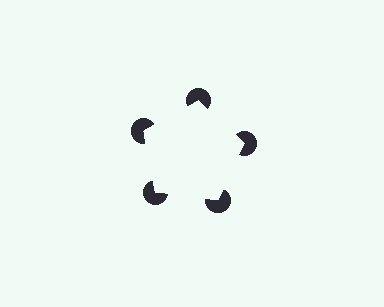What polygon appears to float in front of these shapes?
An illusory pentagon — its edges are inferred from the aligned wedge cuts in the pac-man discs, not physically drawn.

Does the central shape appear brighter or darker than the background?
It typically appears slightly brighter than the background, even though no actual brightness change is drawn.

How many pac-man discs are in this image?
There are 5 — one at each vertex of the illusory pentagon.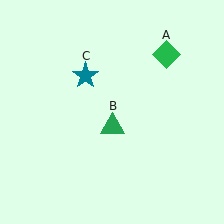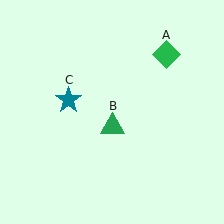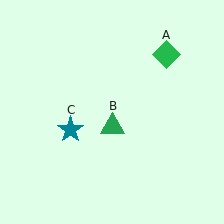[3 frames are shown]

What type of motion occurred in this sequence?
The teal star (object C) rotated counterclockwise around the center of the scene.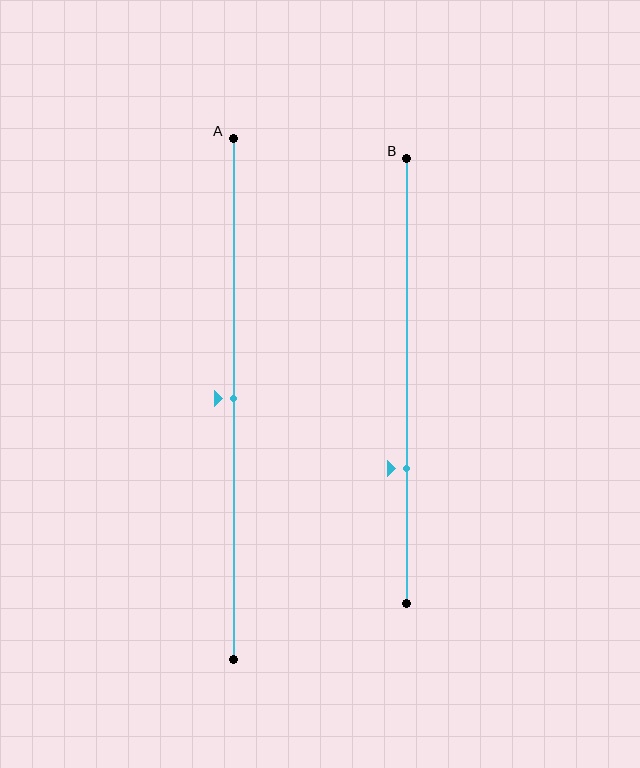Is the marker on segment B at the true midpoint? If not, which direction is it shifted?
No, the marker on segment B is shifted downward by about 20% of the segment length.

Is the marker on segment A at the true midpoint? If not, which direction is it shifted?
Yes, the marker on segment A is at the true midpoint.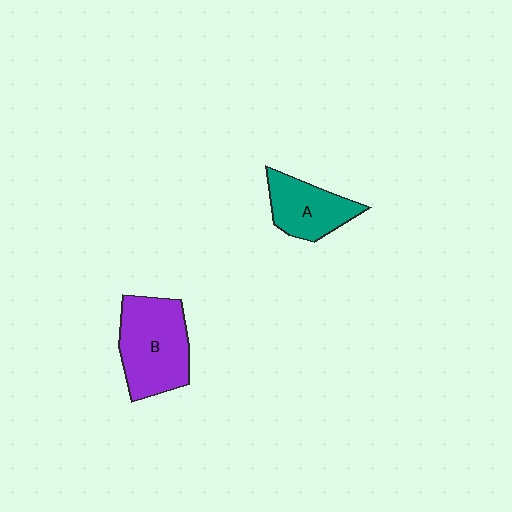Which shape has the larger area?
Shape B (purple).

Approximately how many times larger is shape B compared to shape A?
Approximately 1.5 times.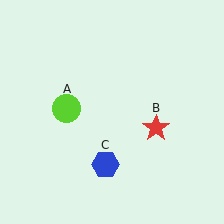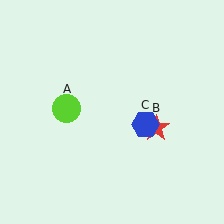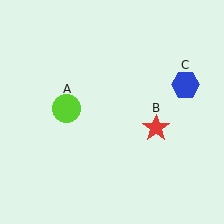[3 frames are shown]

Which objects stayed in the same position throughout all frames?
Lime circle (object A) and red star (object B) remained stationary.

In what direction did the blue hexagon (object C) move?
The blue hexagon (object C) moved up and to the right.